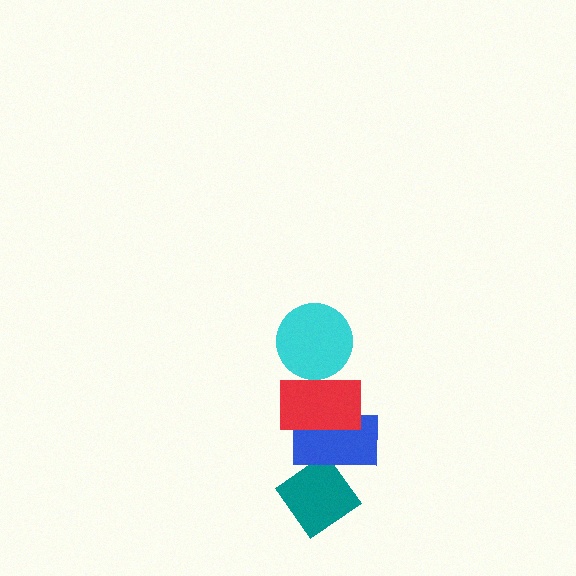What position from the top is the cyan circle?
The cyan circle is 1st from the top.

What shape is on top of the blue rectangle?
The red rectangle is on top of the blue rectangle.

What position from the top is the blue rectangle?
The blue rectangle is 3rd from the top.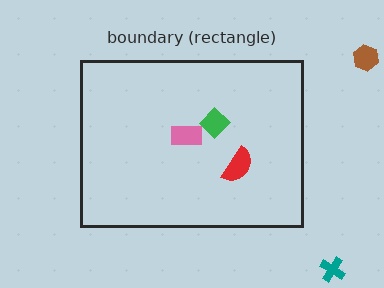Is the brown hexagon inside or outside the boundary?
Outside.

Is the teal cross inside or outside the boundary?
Outside.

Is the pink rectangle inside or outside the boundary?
Inside.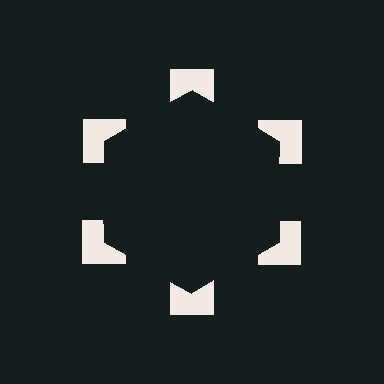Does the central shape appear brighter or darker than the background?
It typically appears slightly darker than the background, even though no actual brightness change is drawn.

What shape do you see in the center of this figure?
An illusory hexagon — its edges are inferred from the aligned wedge cuts in the notched squares, not physically drawn.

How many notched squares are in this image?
There are 6 — one at each vertex of the illusory hexagon.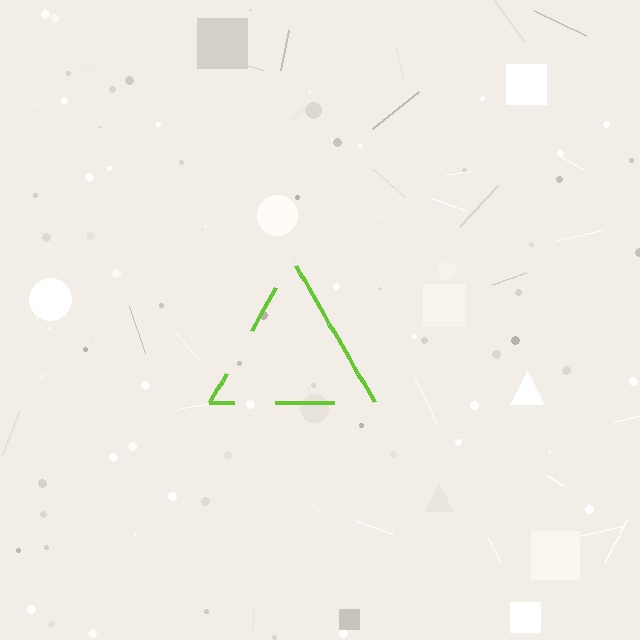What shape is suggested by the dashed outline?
The dashed outline suggests a triangle.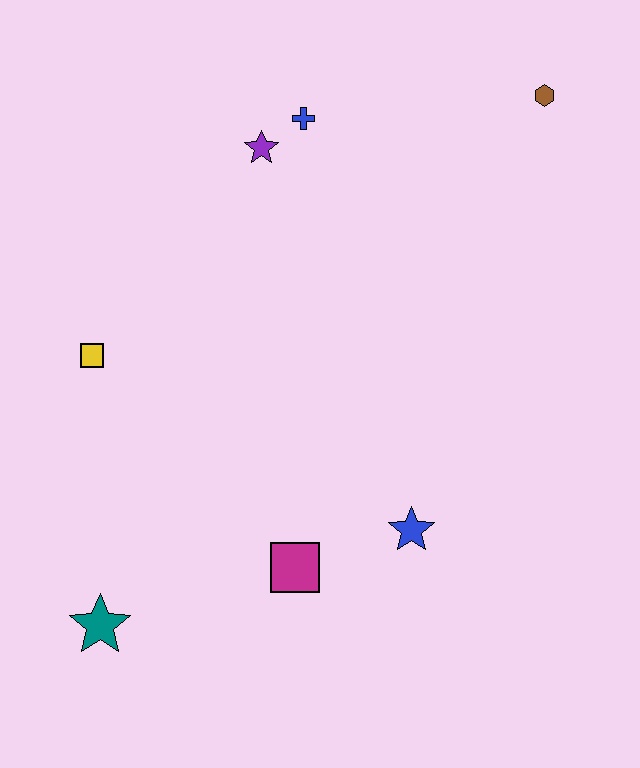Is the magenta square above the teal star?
Yes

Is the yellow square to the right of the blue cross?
No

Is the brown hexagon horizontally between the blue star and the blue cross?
No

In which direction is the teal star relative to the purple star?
The teal star is below the purple star.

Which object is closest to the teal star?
The magenta square is closest to the teal star.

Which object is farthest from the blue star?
The brown hexagon is farthest from the blue star.